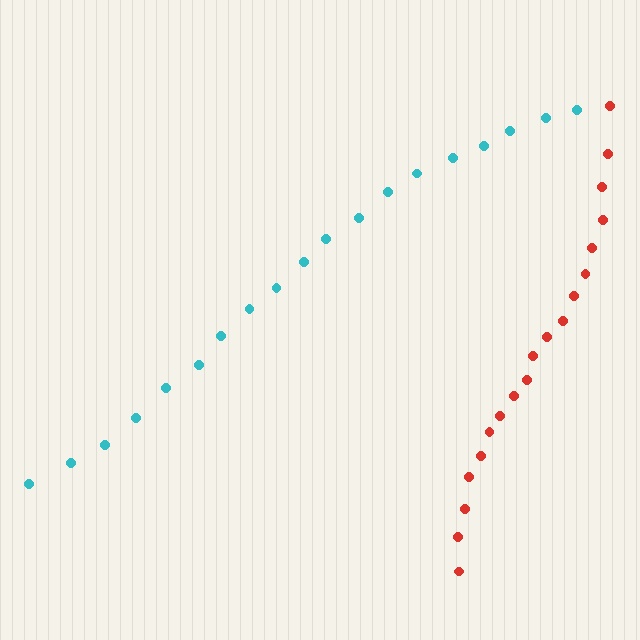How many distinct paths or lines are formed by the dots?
There are 2 distinct paths.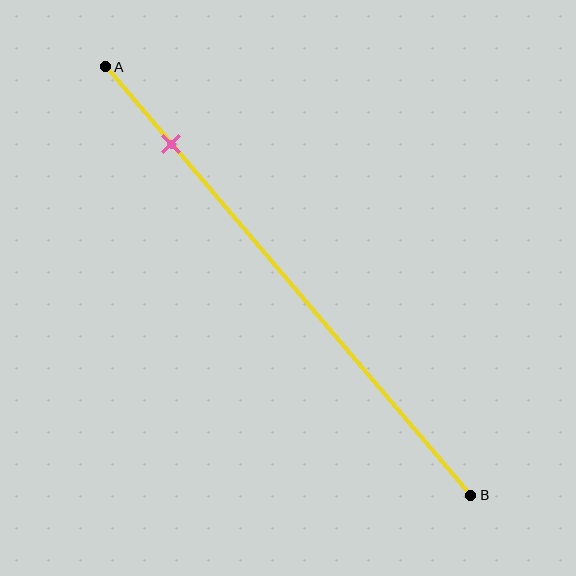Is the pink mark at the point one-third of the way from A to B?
No, the mark is at about 20% from A, not at the 33% one-third point.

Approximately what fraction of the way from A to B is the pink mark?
The pink mark is approximately 20% of the way from A to B.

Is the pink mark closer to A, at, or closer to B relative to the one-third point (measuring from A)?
The pink mark is closer to point A than the one-third point of segment AB.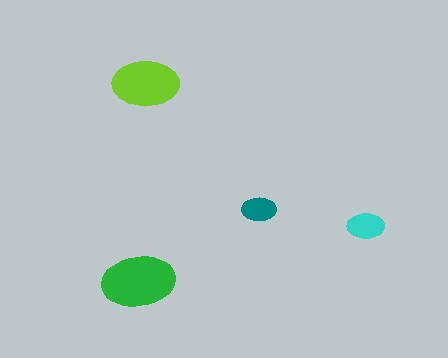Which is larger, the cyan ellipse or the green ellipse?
The green one.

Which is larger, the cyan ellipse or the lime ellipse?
The lime one.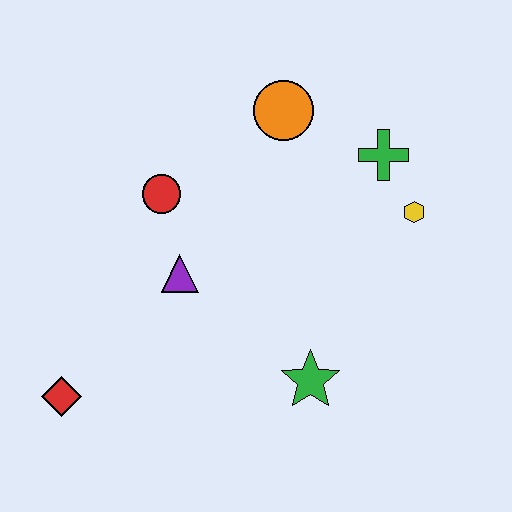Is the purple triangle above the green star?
Yes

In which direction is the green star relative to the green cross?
The green star is below the green cross.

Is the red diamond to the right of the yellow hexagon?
No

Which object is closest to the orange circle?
The green cross is closest to the orange circle.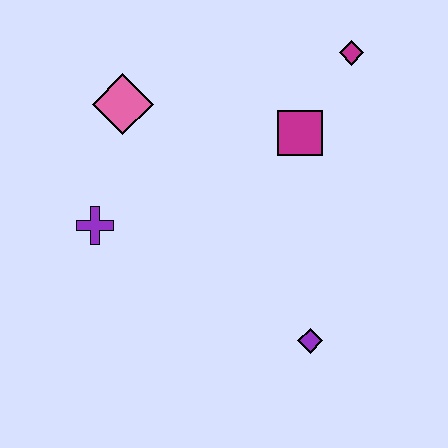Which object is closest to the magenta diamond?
The magenta square is closest to the magenta diamond.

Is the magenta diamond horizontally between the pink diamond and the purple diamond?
No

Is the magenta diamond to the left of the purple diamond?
No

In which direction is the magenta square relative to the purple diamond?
The magenta square is above the purple diamond.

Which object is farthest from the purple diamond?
The pink diamond is farthest from the purple diamond.